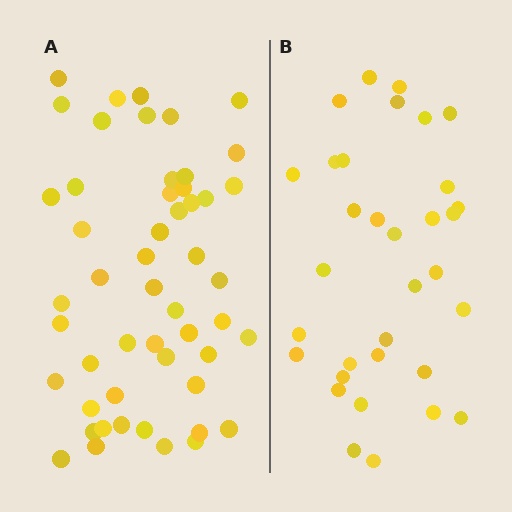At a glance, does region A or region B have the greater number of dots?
Region A (the left region) has more dots.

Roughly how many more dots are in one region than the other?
Region A has approximately 20 more dots than region B.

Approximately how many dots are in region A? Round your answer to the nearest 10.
About 50 dots. (The exact count is 51, which rounds to 50.)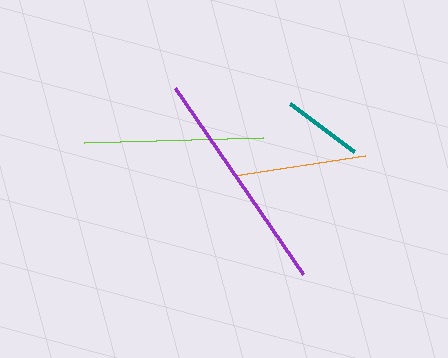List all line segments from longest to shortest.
From longest to shortest: purple, lime, orange, teal.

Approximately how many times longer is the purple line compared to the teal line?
The purple line is approximately 2.8 times the length of the teal line.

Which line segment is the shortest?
The teal line is the shortest at approximately 80 pixels.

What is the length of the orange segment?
The orange segment is approximately 132 pixels long.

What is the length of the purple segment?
The purple segment is approximately 226 pixels long.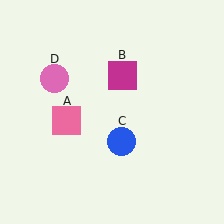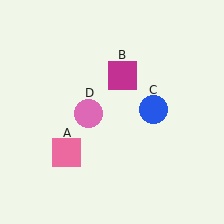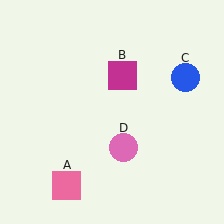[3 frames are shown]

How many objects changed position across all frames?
3 objects changed position: pink square (object A), blue circle (object C), pink circle (object D).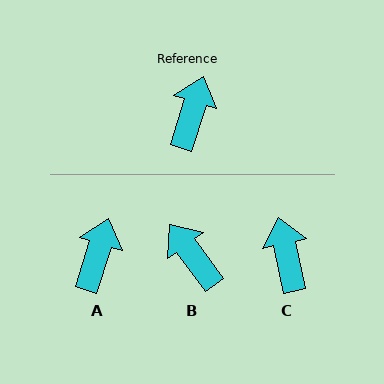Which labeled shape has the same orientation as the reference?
A.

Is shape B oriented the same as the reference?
No, it is off by about 54 degrees.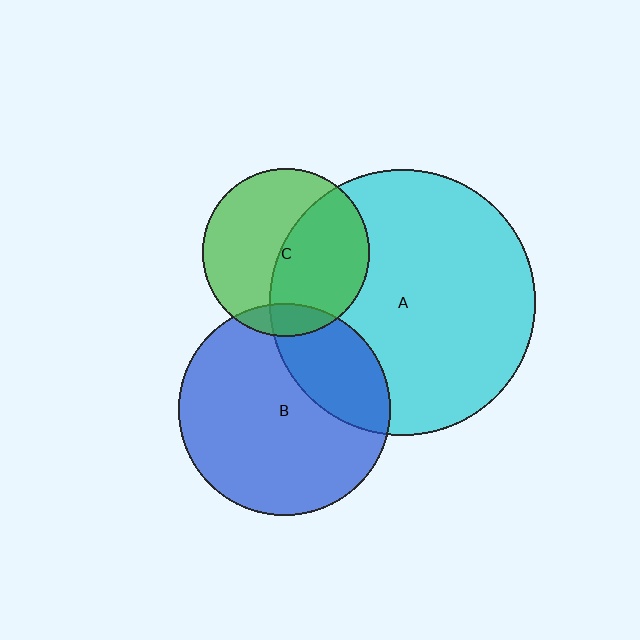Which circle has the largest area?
Circle A (cyan).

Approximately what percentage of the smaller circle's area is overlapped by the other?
Approximately 50%.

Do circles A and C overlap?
Yes.